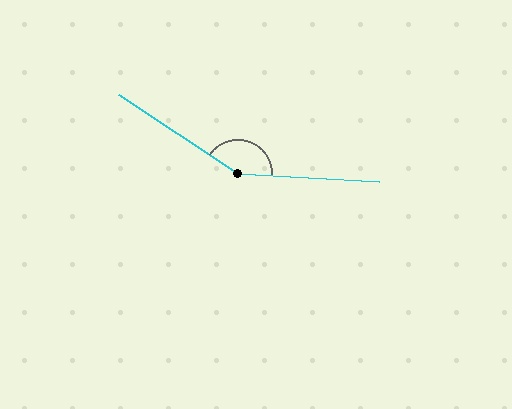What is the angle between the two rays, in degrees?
Approximately 150 degrees.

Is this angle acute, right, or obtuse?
It is obtuse.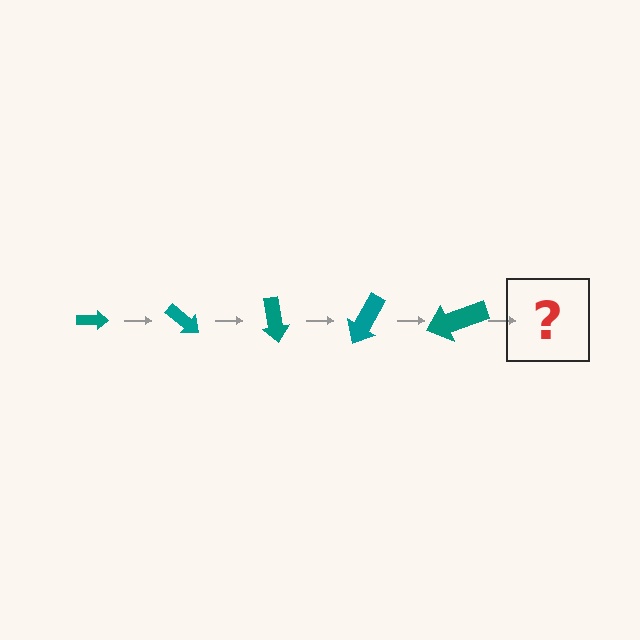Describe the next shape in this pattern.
It should be an arrow, larger than the previous one and rotated 200 degrees from the start.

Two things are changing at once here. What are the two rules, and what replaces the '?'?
The two rules are that the arrow grows larger each step and it rotates 40 degrees each step. The '?' should be an arrow, larger than the previous one and rotated 200 degrees from the start.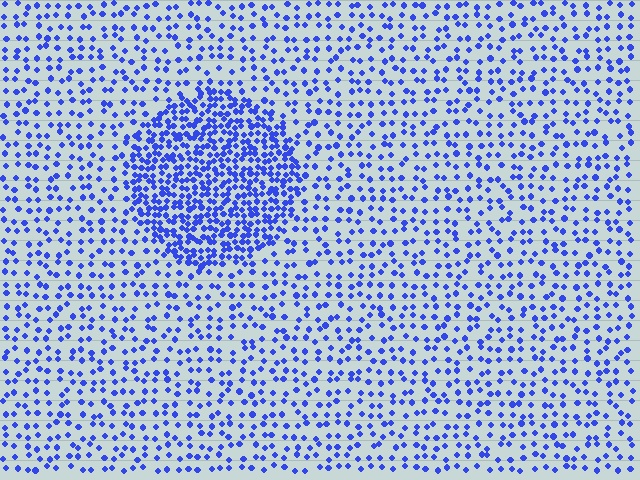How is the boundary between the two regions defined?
The boundary is defined by a change in element density (approximately 2.5x ratio). All elements are the same color, size, and shape.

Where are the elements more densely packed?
The elements are more densely packed inside the circle boundary.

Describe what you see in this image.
The image contains small blue elements arranged at two different densities. A circle-shaped region is visible where the elements are more densely packed than the surrounding area.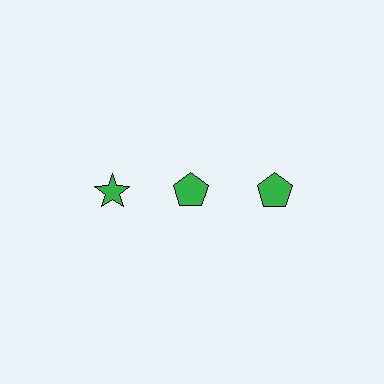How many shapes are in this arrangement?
There are 3 shapes arranged in a grid pattern.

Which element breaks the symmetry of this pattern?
The green star in the top row, leftmost column breaks the symmetry. All other shapes are green pentagons.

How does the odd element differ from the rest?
It has a different shape: star instead of pentagon.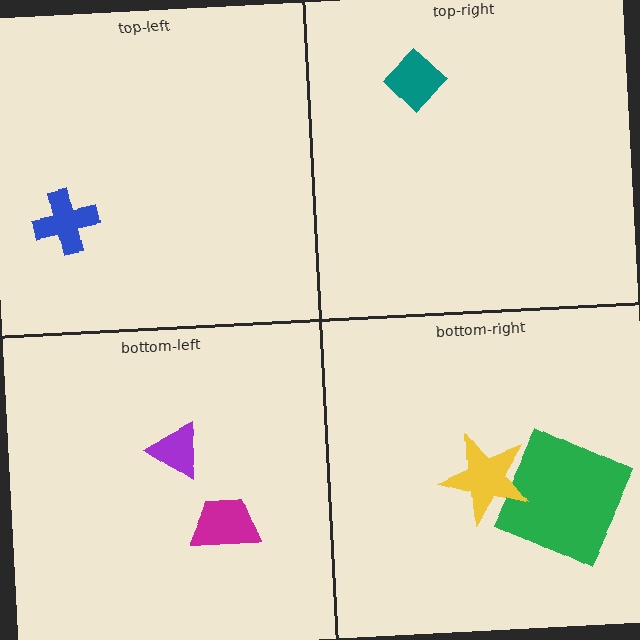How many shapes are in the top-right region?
1.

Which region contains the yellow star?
The bottom-right region.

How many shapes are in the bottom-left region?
2.